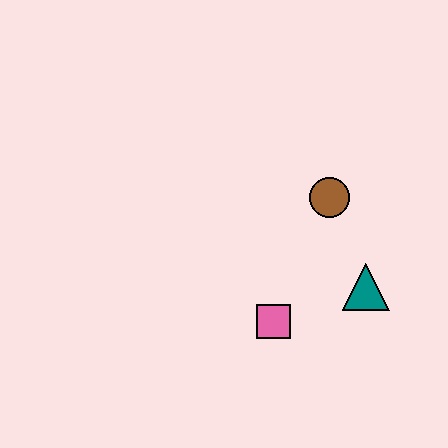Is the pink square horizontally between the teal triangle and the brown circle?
No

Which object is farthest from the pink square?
The brown circle is farthest from the pink square.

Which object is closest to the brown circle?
The teal triangle is closest to the brown circle.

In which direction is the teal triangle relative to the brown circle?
The teal triangle is below the brown circle.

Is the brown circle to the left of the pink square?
No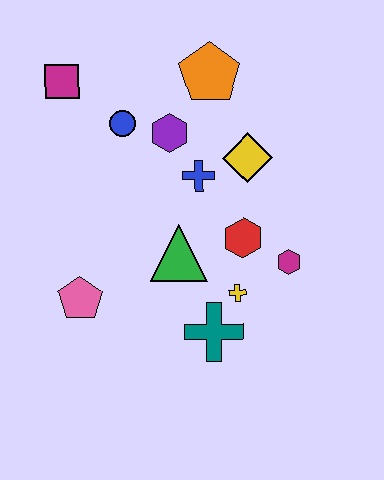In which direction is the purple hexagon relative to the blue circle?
The purple hexagon is to the right of the blue circle.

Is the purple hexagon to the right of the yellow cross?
No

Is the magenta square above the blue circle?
Yes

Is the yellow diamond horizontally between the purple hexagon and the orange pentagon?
No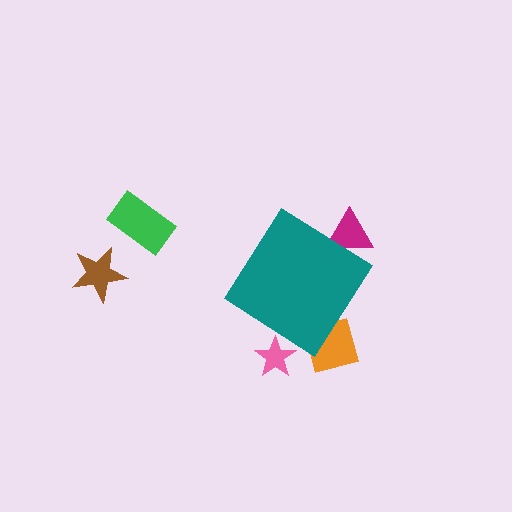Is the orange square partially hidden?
Yes, the orange square is partially hidden behind the teal diamond.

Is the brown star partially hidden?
No, the brown star is fully visible.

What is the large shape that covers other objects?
A teal diamond.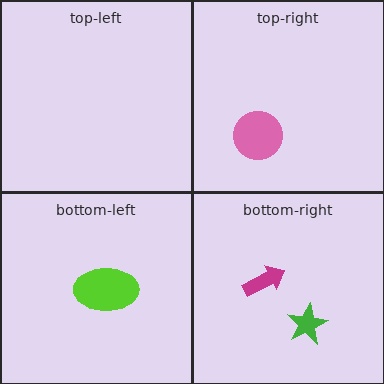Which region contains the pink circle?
The top-right region.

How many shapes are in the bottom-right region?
2.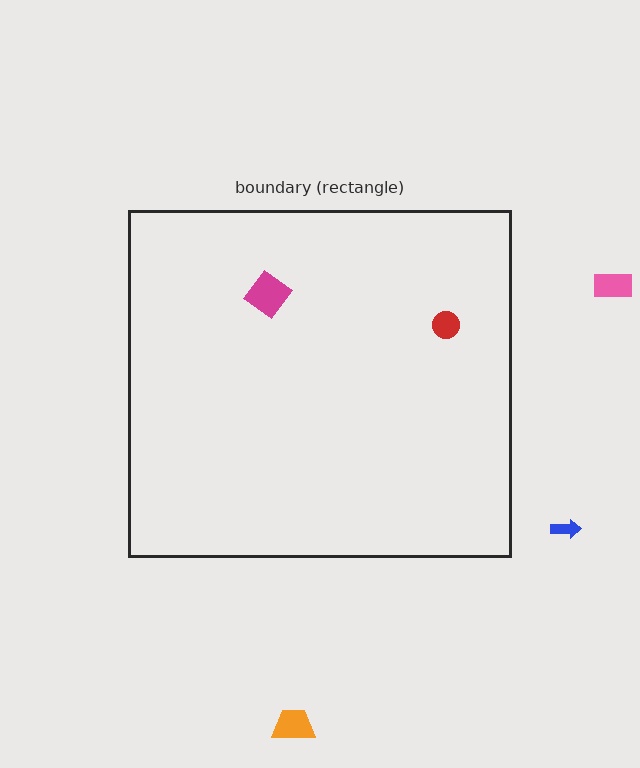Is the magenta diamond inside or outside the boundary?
Inside.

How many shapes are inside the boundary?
2 inside, 3 outside.